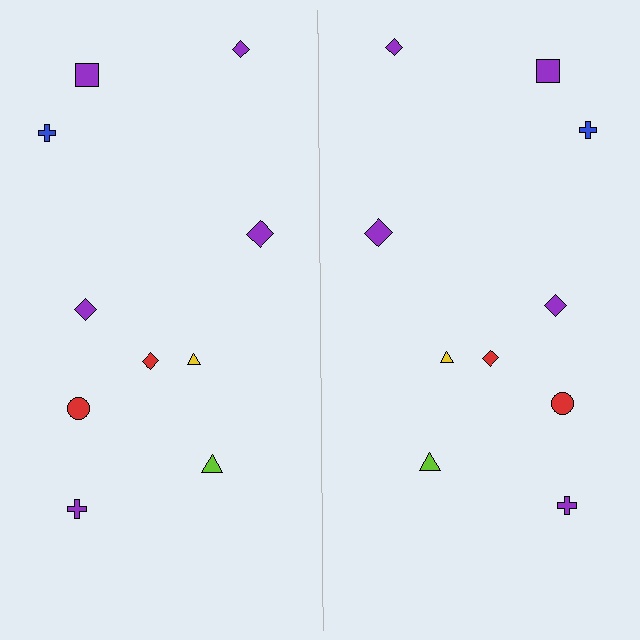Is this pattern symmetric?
Yes, this pattern has bilateral (reflection) symmetry.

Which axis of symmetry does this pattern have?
The pattern has a vertical axis of symmetry running through the center of the image.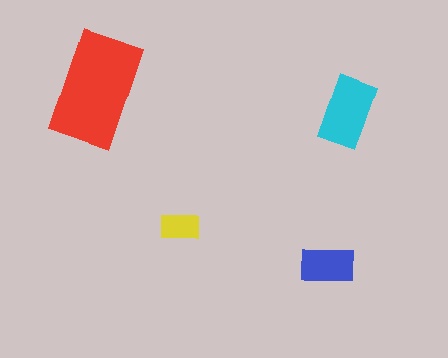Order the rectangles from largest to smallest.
the red one, the cyan one, the blue one, the yellow one.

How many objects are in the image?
There are 4 objects in the image.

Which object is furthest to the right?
The cyan rectangle is rightmost.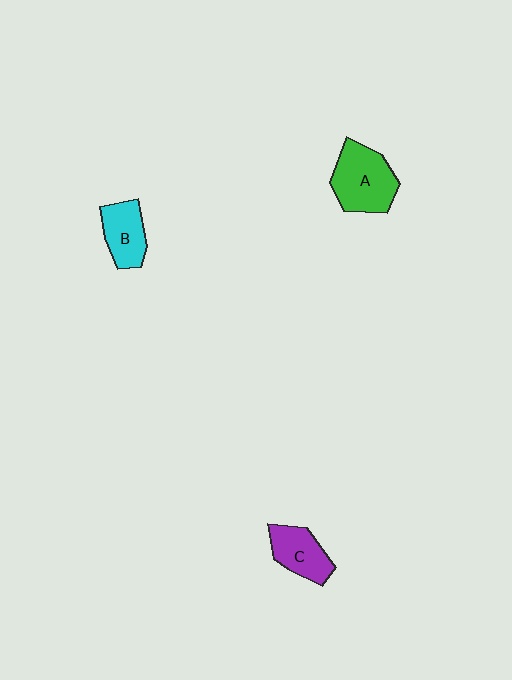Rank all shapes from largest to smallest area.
From largest to smallest: A (green), C (purple), B (cyan).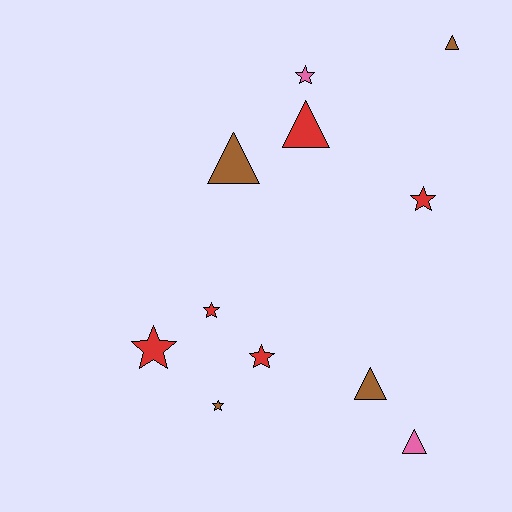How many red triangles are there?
There is 1 red triangle.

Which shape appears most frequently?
Star, with 6 objects.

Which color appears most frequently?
Red, with 5 objects.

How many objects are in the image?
There are 11 objects.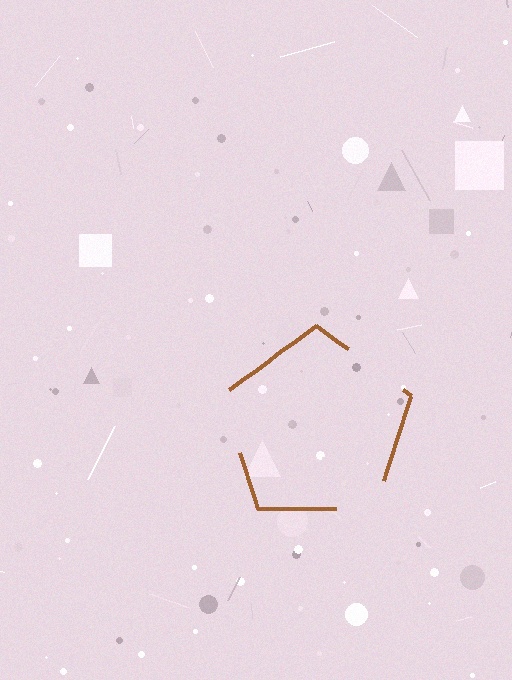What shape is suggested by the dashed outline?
The dashed outline suggests a pentagon.